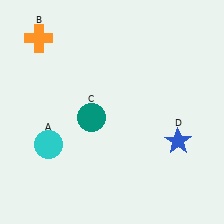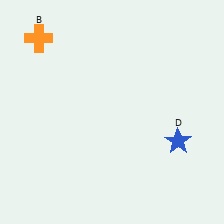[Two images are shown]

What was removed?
The teal circle (C), the cyan circle (A) were removed in Image 2.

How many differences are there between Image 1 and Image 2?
There are 2 differences between the two images.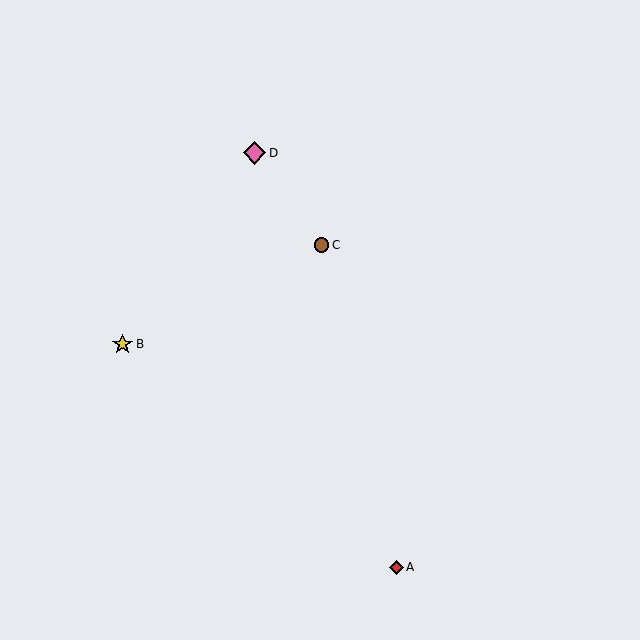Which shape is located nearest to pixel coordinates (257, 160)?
The pink diamond (labeled D) at (255, 153) is nearest to that location.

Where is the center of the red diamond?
The center of the red diamond is at (396, 567).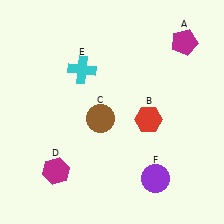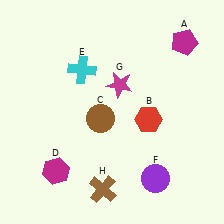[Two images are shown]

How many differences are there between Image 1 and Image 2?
There are 2 differences between the two images.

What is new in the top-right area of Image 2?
A magenta star (G) was added in the top-right area of Image 2.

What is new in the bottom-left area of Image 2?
A brown cross (H) was added in the bottom-left area of Image 2.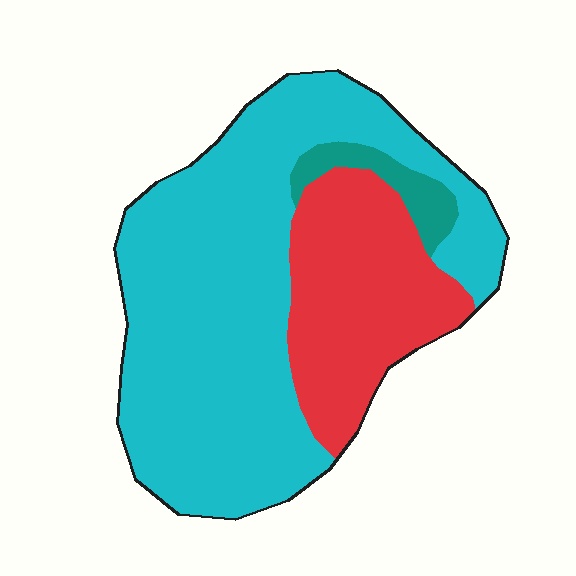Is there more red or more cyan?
Cyan.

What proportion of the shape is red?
Red takes up about one quarter (1/4) of the shape.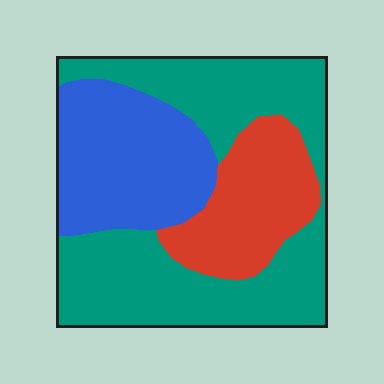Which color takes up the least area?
Red, at roughly 20%.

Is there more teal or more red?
Teal.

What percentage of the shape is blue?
Blue covers roughly 30% of the shape.